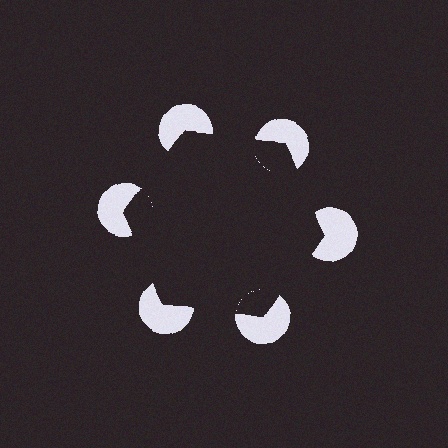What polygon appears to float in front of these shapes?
An illusory hexagon — its edges are inferred from the aligned wedge cuts in the pac-man discs, not physically drawn.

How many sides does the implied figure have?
6 sides.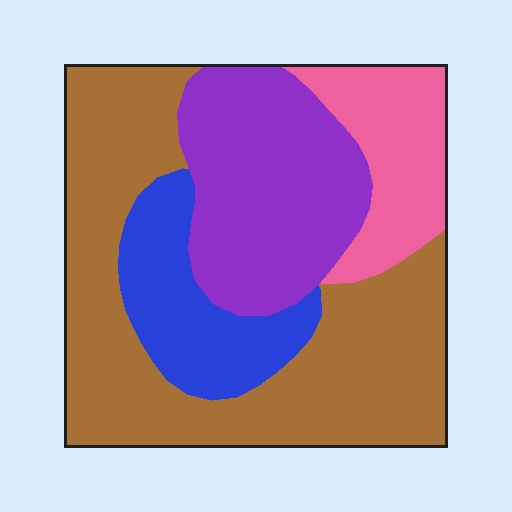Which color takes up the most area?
Brown, at roughly 45%.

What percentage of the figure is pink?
Pink takes up less than a sixth of the figure.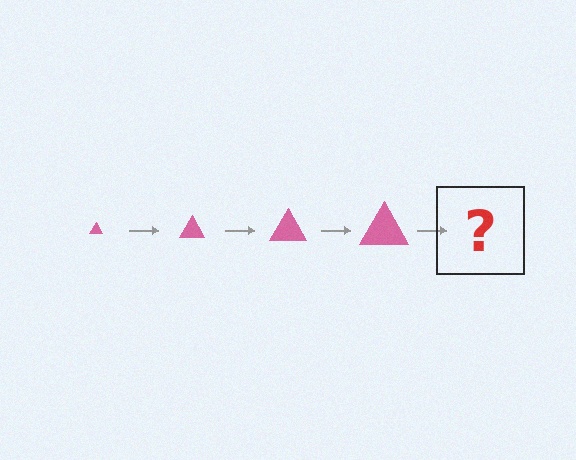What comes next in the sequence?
The next element should be a pink triangle, larger than the previous one.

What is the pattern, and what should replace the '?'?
The pattern is that the triangle gets progressively larger each step. The '?' should be a pink triangle, larger than the previous one.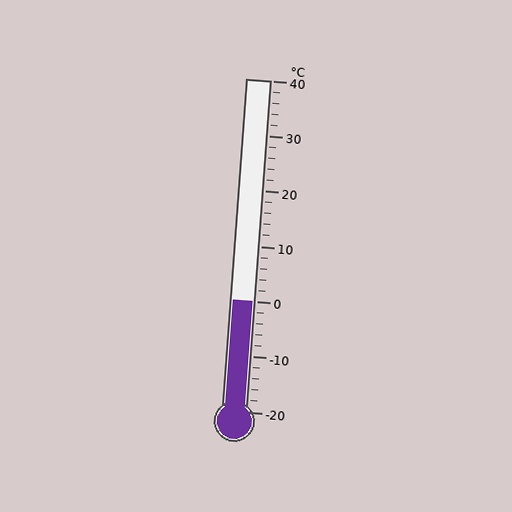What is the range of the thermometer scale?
The thermometer scale ranges from -20°C to 40°C.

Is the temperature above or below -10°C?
The temperature is above -10°C.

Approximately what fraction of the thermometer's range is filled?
The thermometer is filled to approximately 35% of its range.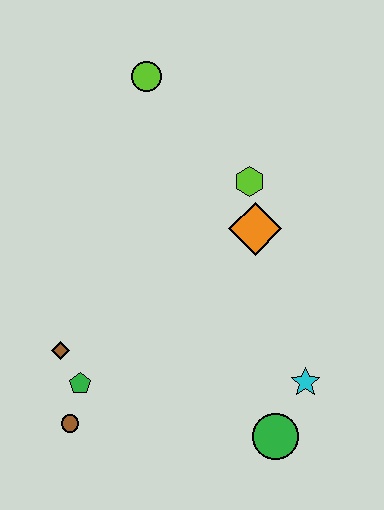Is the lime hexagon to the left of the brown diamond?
No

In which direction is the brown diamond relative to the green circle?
The brown diamond is to the left of the green circle.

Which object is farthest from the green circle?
The lime circle is farthest from the green circle.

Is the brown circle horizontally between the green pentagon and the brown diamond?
Yes